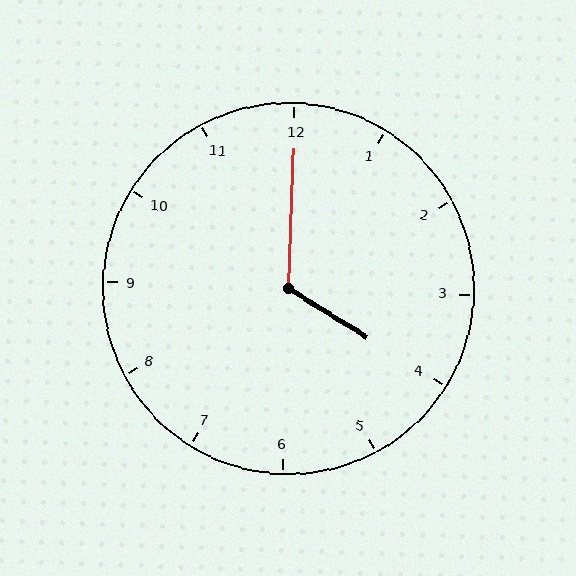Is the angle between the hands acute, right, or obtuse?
It is obtuse.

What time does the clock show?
4:00.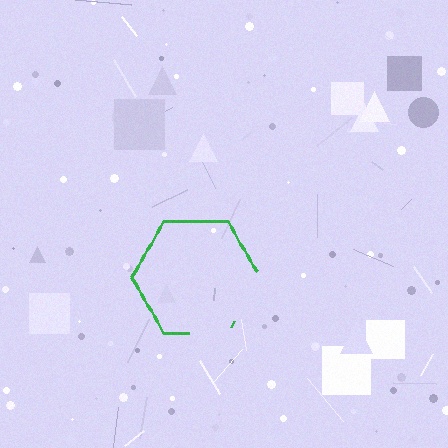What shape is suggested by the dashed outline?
The dashed outline suggests a hexagon.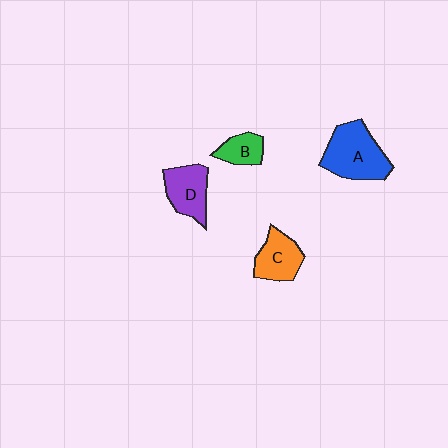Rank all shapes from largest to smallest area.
From largest to smallest: A (blue), D (purple), C (orange), B (green).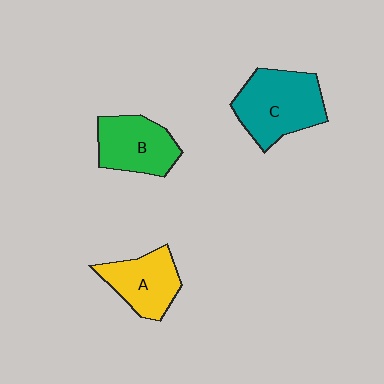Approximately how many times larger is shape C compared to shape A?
Approximately 1.4 times.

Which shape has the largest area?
Shape C (teal).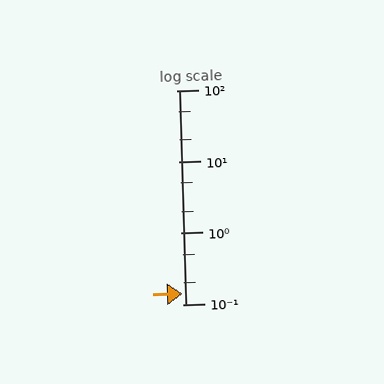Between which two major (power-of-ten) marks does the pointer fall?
The pointer is between 0.1 and 1.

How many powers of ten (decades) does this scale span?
The scale spans 3 decades, from 0.1 to 100.